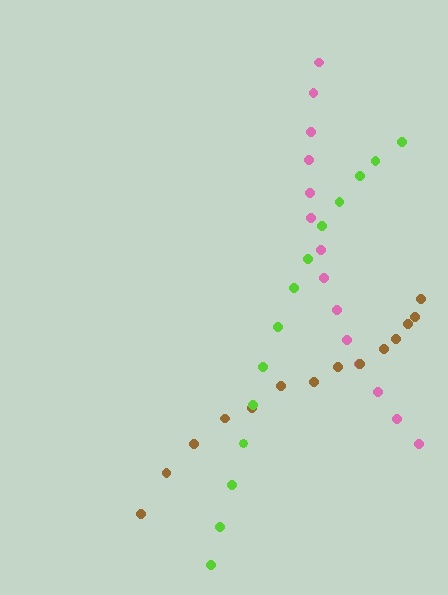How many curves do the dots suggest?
There are 3 distinct paths.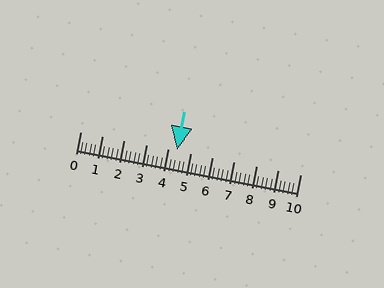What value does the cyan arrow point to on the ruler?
The cyan arrow points to approximately 4.4.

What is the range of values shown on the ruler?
The ruler shows values from 0 to 10.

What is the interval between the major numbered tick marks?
The major tick marks are spaced 1 units apart.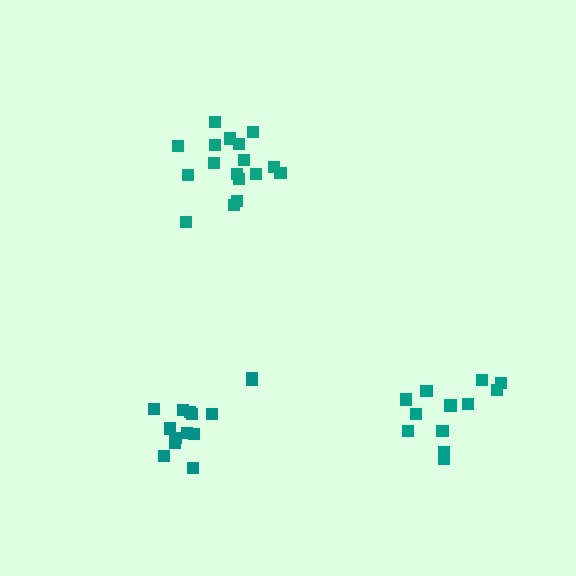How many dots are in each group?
Group 1: 14 dots, Group 2: 17 dots, Group 3: 12 dots (43 total).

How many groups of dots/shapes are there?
There are 3 groups.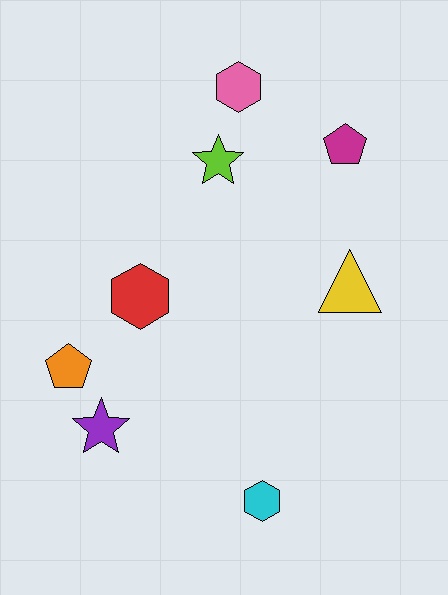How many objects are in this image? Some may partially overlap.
There are 8 objects.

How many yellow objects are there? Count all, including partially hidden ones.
There is 1 yellow object.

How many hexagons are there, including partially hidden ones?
There are 3 hexagons.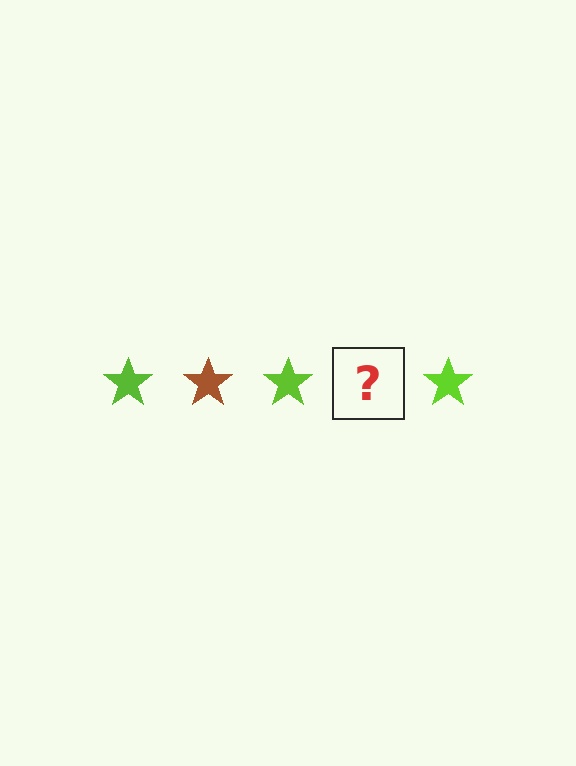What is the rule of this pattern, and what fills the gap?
The rule is that the pattern cycles through lime, brown stars. The gap should be filled with a brown star.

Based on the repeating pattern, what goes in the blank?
The blank should be a brown star.